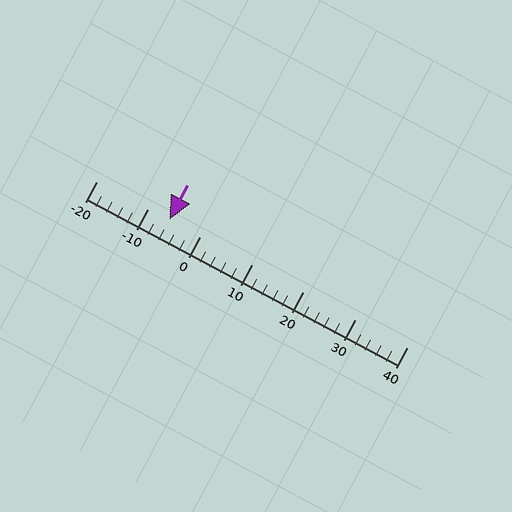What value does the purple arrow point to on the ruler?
The purple arrow points to approximately -6.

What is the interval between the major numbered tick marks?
The major tick marks are spaced 10 units apart.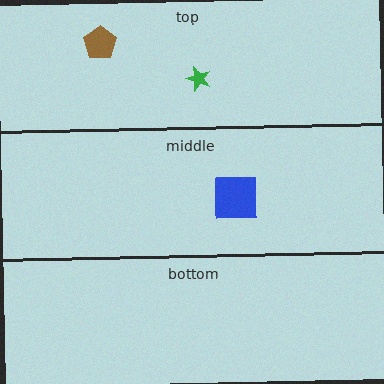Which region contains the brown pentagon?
The top region.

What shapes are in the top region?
The brown pentagon, the green star.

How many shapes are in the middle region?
1.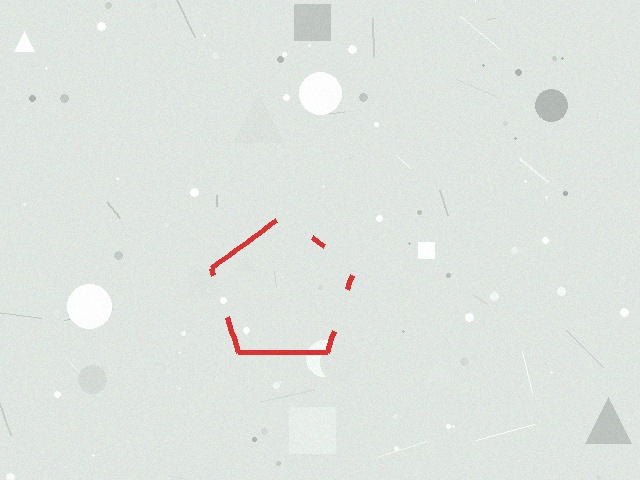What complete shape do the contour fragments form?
The contour fragments form a pentagon.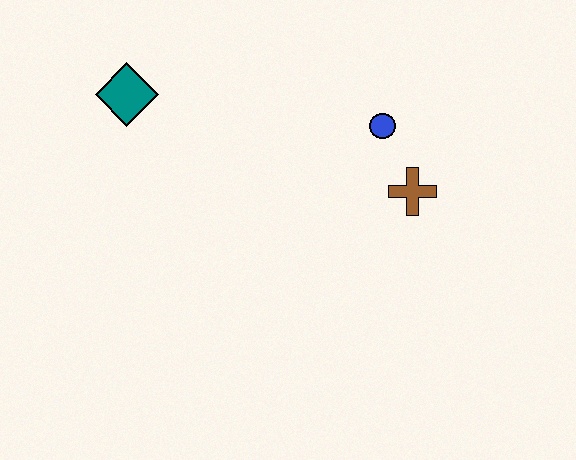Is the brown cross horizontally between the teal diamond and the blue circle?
No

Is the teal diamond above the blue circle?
Yes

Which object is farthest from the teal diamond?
The brown cross is farthest from the teal diamond.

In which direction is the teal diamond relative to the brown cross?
The teal diamond is to the left of the brown cross.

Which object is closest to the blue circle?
The brown cross is closest to the blue circle.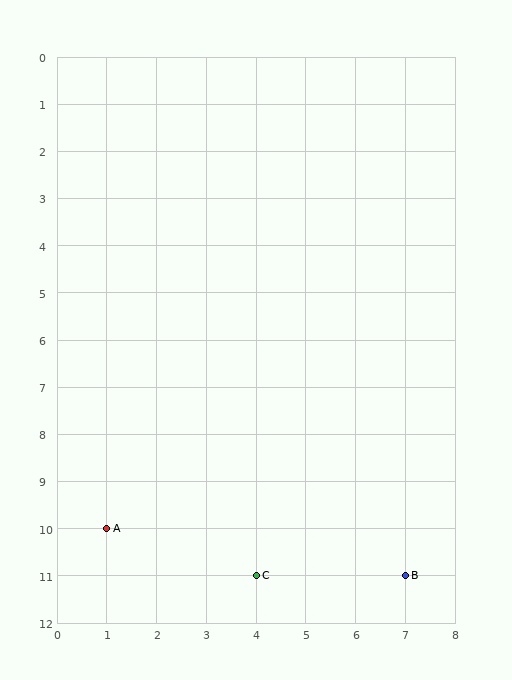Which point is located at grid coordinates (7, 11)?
Point B is at (7, 11).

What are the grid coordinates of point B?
Point B is at grid coordinates (7, 11).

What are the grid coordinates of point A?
Point A is at grid coordinates (1, 10).